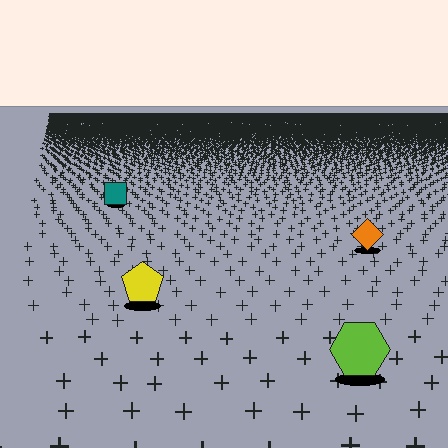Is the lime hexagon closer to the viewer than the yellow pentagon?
Yes. The lime hexagon is closer — you can tell from the texture gradient: the ground texture is coarser near it.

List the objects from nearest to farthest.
From nearest to farthest: the lime hexagon, the yellow pentagon, the orange diamond, the teal square.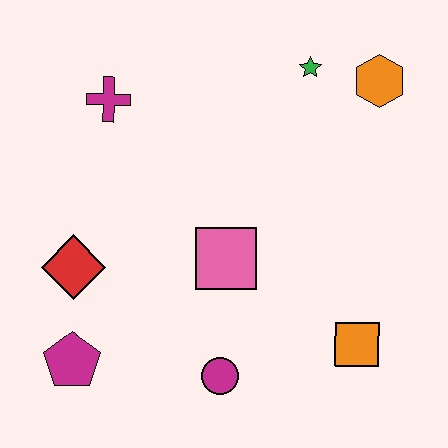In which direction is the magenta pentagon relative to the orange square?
The magenta pentagon is to the left of the orange square.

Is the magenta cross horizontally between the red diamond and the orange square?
Yes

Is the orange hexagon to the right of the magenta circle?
Yes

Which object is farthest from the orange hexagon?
The magenta pentagon is farthest from the orange hexagon.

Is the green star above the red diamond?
Yes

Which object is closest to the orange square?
The magenta circle is closest to the orange square.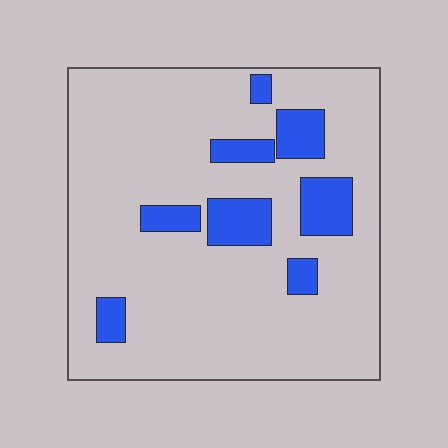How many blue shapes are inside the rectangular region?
8.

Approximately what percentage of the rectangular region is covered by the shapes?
Approximately 15%.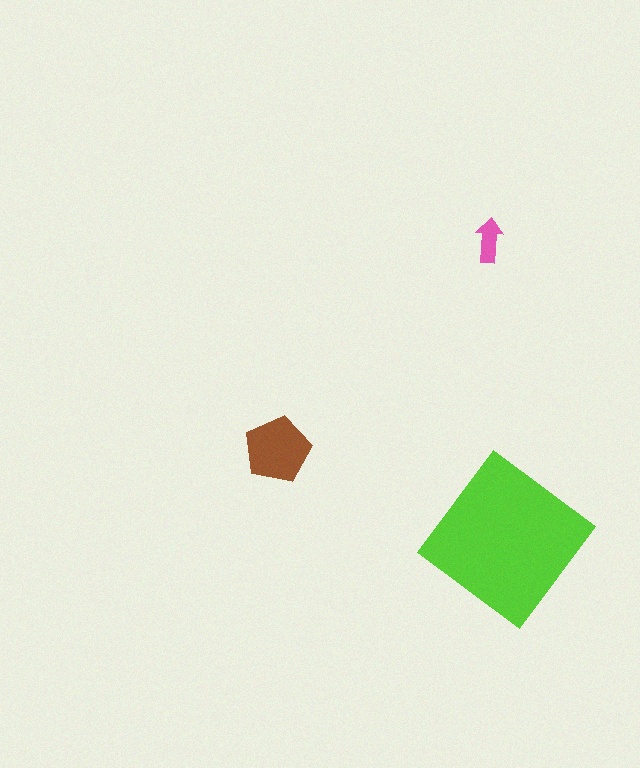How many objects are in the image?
There are 3 objects in the image.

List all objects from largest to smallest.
The lime diamond, the brown pentagon, the pink arrow.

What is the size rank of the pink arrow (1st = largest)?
3rd.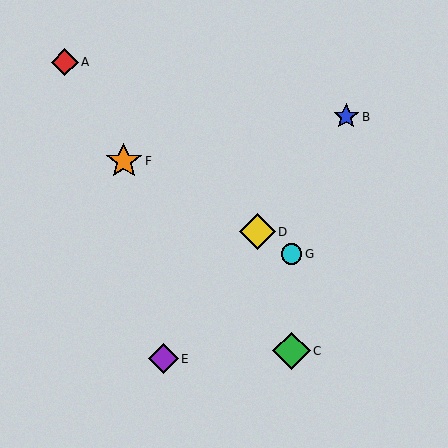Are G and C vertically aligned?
Yes, both are at x≈291.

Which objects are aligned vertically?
Objects C, G are aligned vertically.